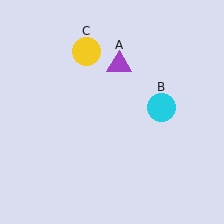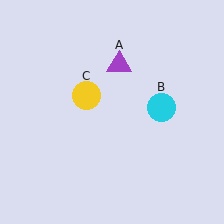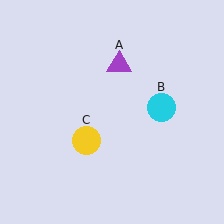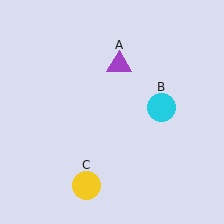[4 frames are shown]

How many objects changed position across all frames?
1 object changed position: yellow circle (object C).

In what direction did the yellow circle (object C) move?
The yellow circle (object C) moved down.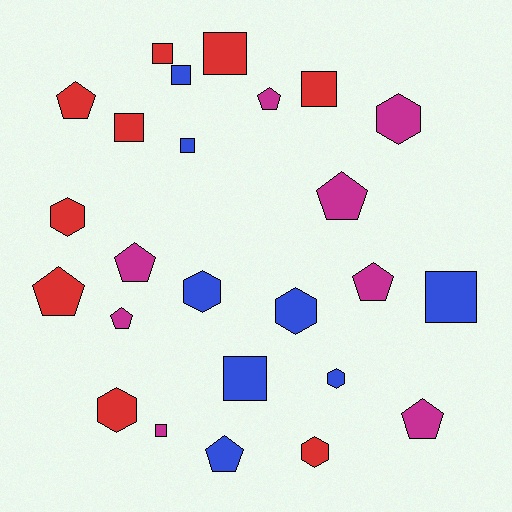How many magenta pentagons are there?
There are 6 magenta pentagons.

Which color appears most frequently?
Red, with 9 objects.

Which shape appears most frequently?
Square, with 9 objects.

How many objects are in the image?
There are 25 objects.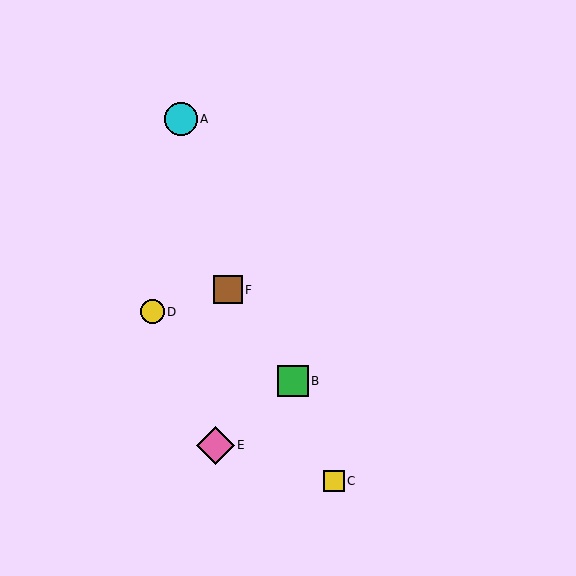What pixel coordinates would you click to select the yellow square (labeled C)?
Click at (334, 481) to select the yellow square C.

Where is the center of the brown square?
The center of the brown square is at (228, 290).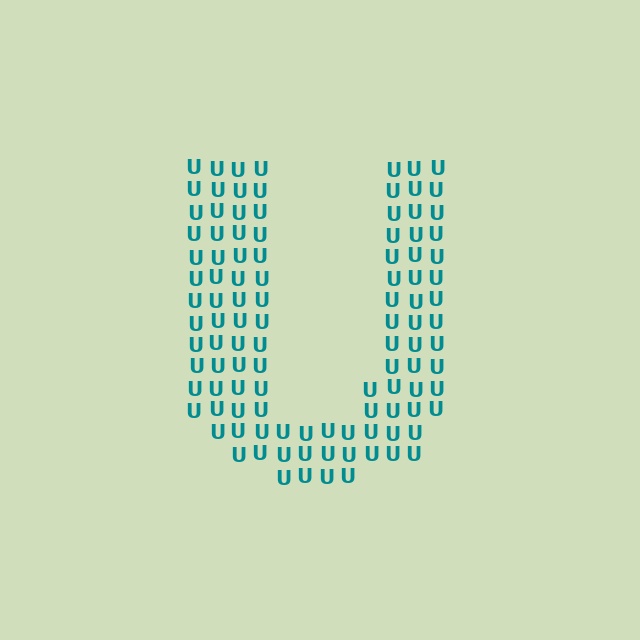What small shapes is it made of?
It is made of small letter U's.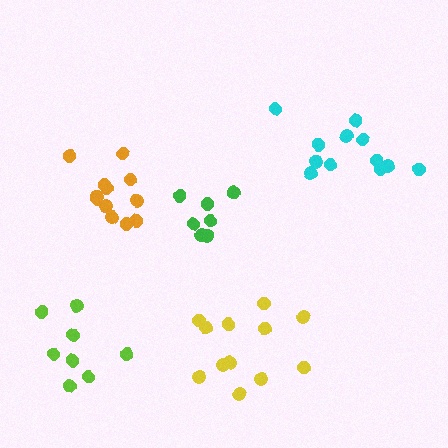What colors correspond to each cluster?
The clusters are colored: cyan, yellow, green, lime, orange.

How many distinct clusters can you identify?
There are 5 distinct clusters.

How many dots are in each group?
Group 1: 12 dots, Group 2: 12 dots, Group 3: 7 dots, Group 4: 8 dots, Group 5: 12 dots (51 total).